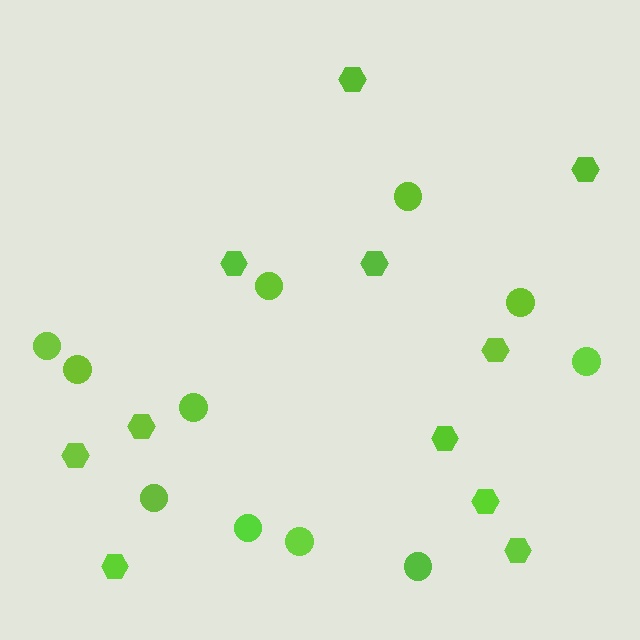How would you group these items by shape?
There are 2 groups: one group of hexagons (11) and one group of circles (11).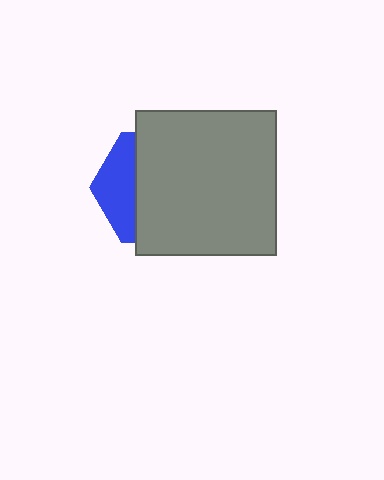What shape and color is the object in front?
The object in front is a gray rectangle.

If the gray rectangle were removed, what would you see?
You would see the complete blue hexagon.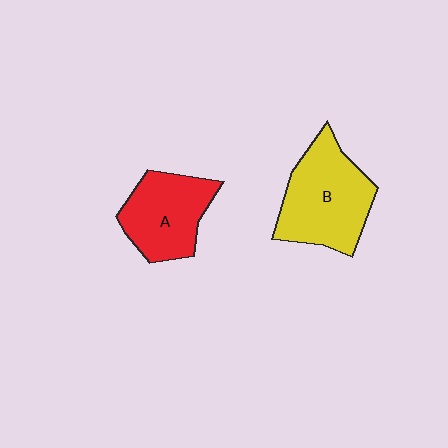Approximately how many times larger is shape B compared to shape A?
Approximately 1.3 times.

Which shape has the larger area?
Shape B (yellow).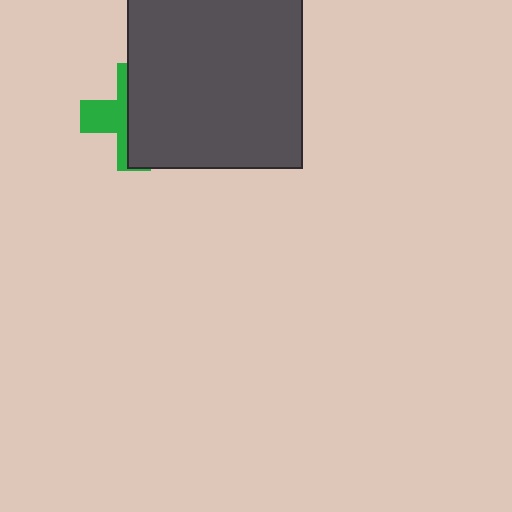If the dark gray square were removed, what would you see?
You would see the complete green cross.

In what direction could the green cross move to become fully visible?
The green cross could move left. That would shift it out from behind the dark gray square entirely.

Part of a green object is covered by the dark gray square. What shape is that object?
It is a cross.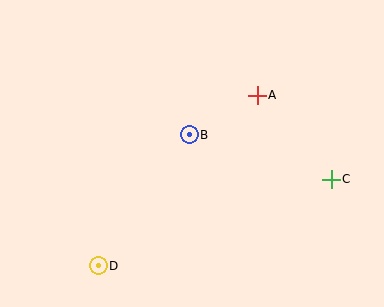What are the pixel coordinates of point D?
Point D is at (98, 266).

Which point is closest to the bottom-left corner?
Point D is closest to the bottom-left corner.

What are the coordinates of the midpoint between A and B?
The midpoint between A and B is at (223, 115).